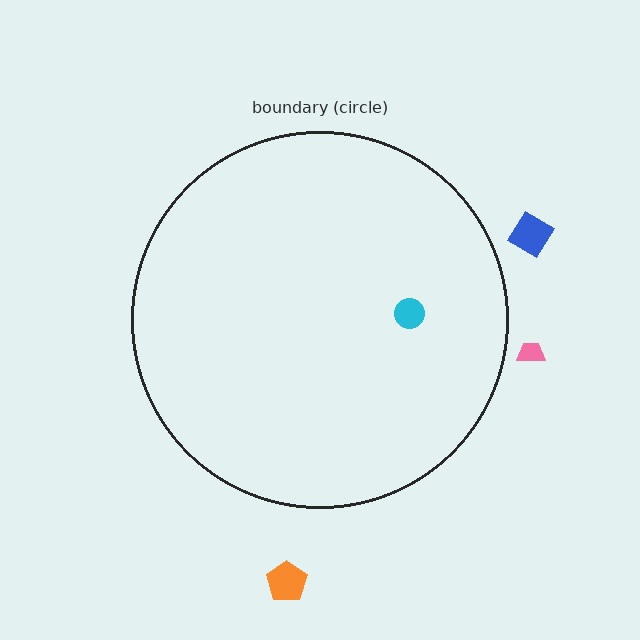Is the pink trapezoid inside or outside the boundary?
Outside.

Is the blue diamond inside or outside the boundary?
Outside.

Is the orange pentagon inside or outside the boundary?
Outside.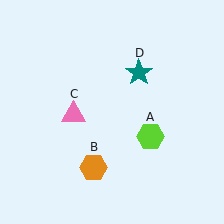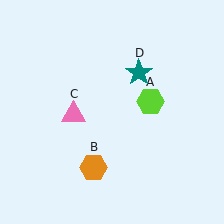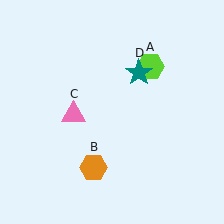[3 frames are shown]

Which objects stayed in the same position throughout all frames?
Orange hexagon (object B) and pink triangle (object C) and teal star (object D) remained stationary.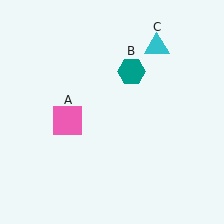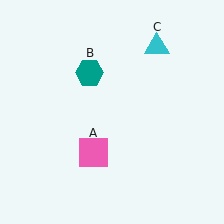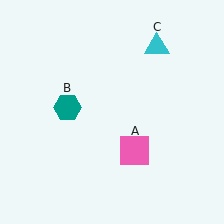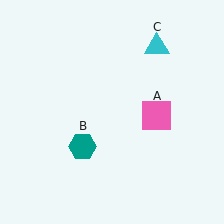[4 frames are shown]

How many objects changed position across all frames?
2 objects changed position: pink square (object A), teal hexagon (object B).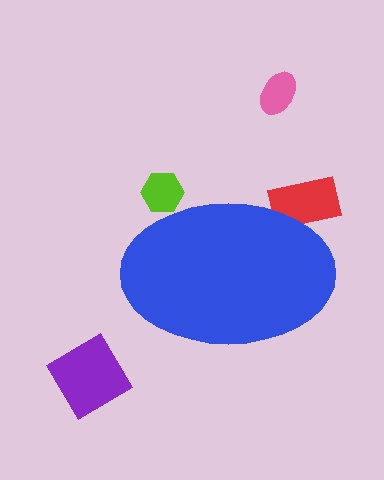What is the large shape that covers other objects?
A blue ellipse.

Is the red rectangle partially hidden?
Yes, the red rectangle is partially hidden behind the blue ellipse.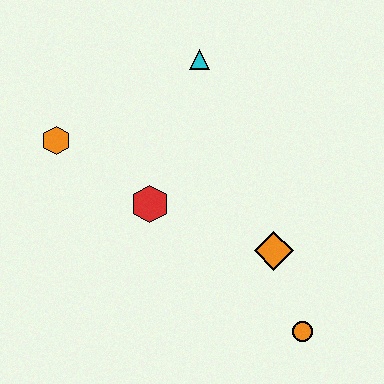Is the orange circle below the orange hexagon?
Yes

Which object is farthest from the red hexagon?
The orange circle is farthest from the red hexagon.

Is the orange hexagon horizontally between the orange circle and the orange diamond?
No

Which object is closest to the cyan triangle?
The red hexagon is closest to the cyan triangle.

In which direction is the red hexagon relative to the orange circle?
The red hexagon is to the left of the orange circle.